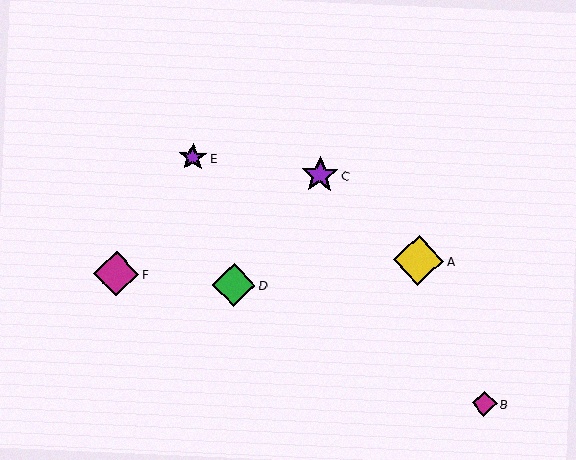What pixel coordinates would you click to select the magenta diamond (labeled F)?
Click at (116, 274) to select the magenta diamond F.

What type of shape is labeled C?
Shape C is a purple star.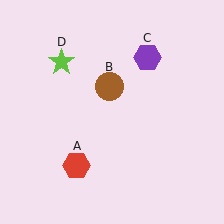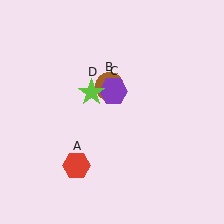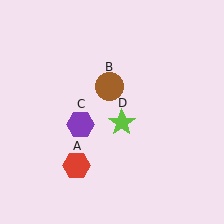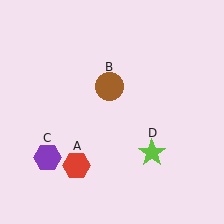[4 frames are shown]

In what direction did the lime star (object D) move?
The lime star (object D) moved down and to the right.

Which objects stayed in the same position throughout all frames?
Red hexagon (object A) and brown circle (object B) remained stationary.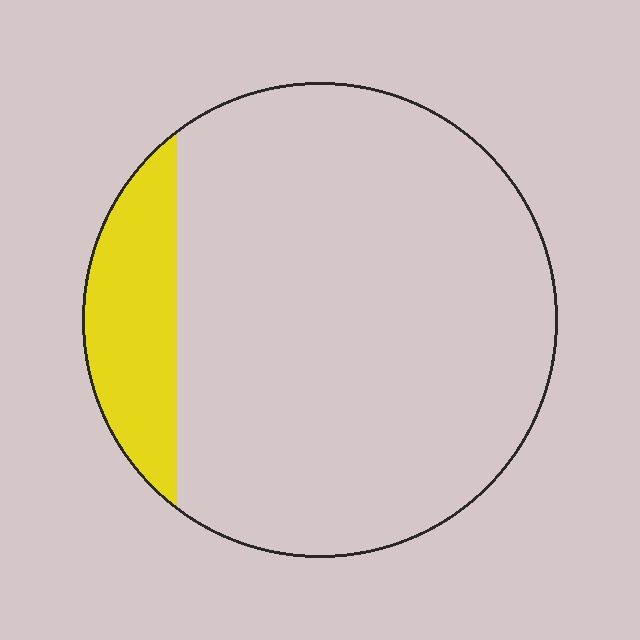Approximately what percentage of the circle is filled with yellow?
Approximately 15%.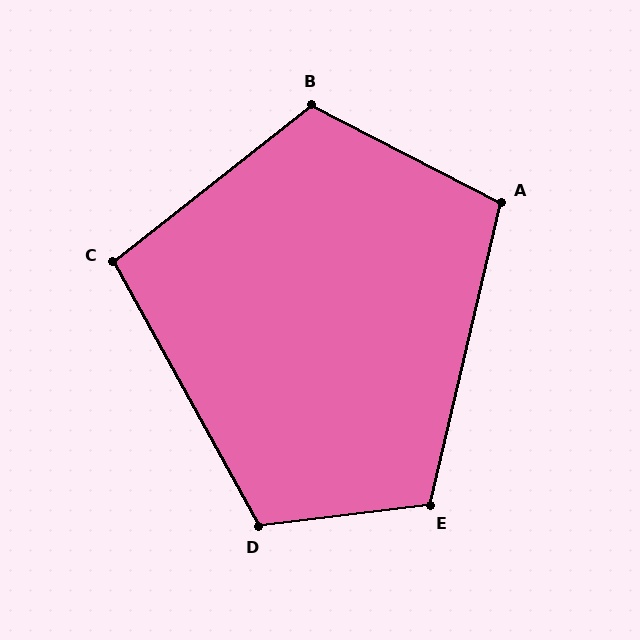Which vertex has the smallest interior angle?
C, at approximately 100 degrees.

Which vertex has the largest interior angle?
B, at approximately 114 degrees.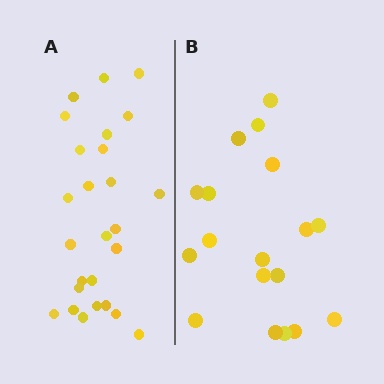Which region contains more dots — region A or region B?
Region A (the left region) has more dots.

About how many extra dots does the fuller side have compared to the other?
Region A has roughly 8 or so more dots than region B.